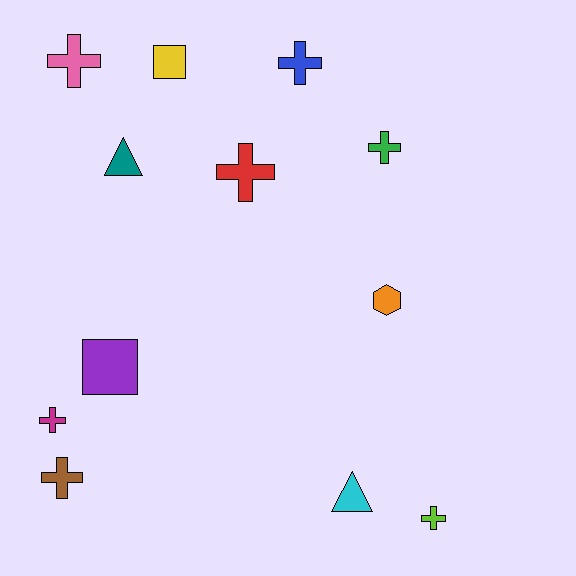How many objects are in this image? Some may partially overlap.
There are 12 objects.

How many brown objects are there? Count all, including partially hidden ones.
There is 1 brown object.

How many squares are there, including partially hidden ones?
There are 2 squares.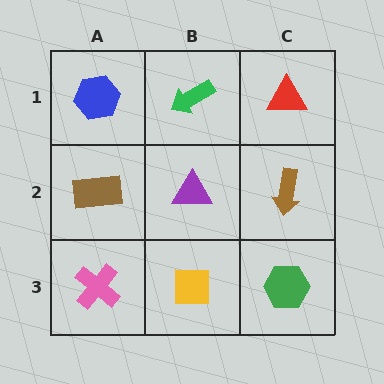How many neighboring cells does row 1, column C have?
2.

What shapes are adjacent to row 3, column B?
A purple triangle (row 2, column B), a pink cross (row 3, column A), a green hexagon (row 3, column C).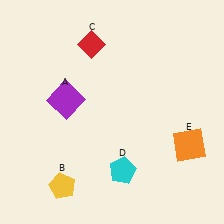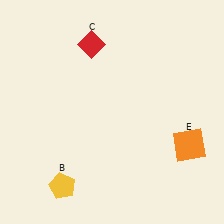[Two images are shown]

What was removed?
The cyan pentagon (D), the purple square (A) were removed in Image 2.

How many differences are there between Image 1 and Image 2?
There are 2 differences between the two images.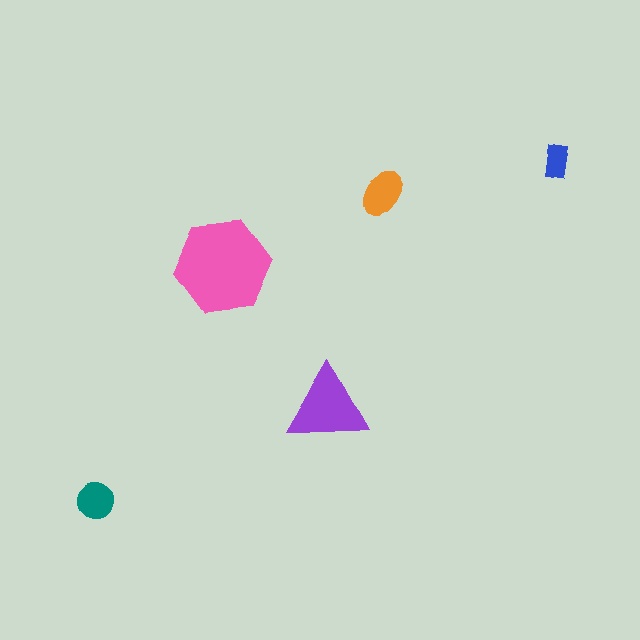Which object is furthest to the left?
The teal circle is leftmost.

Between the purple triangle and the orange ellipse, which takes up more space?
The purple triangle.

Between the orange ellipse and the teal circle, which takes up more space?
The orange ellipse.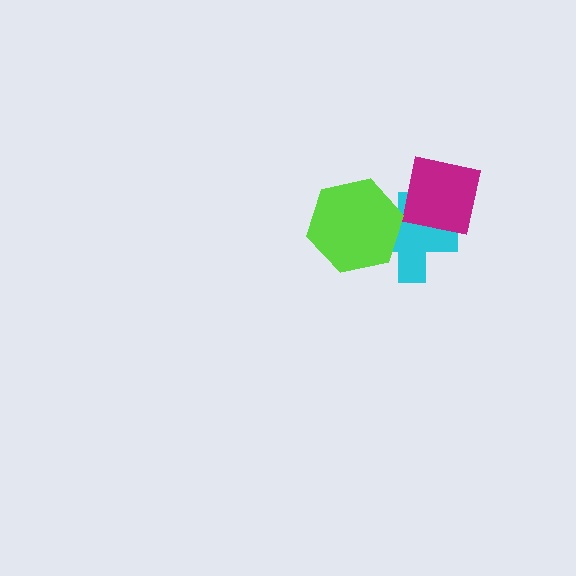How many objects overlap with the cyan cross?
2 objects overlap with the cyan cross.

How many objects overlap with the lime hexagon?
1 object overlaps with the lime hexagon.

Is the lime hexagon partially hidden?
No, no other shape covers it.